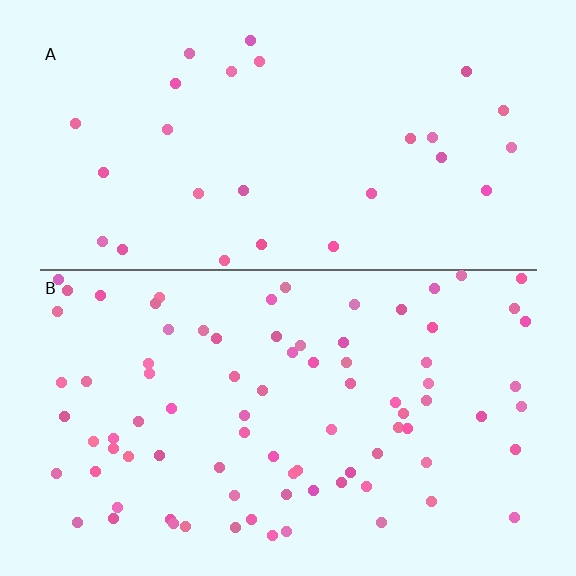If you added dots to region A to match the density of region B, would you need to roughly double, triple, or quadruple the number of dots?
Approximately triple.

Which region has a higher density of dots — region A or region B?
B (the bottom).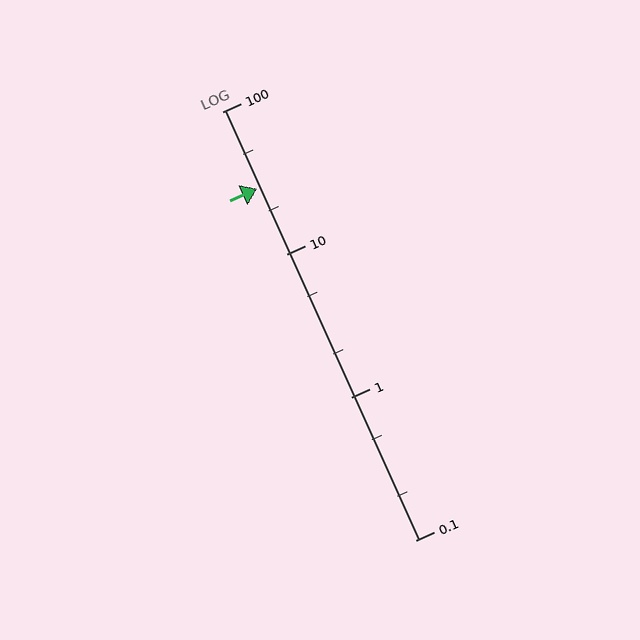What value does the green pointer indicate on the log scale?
The pointer indicates approximately 29.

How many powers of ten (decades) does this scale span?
The scale spans 3 decades, from 0.1 to 100.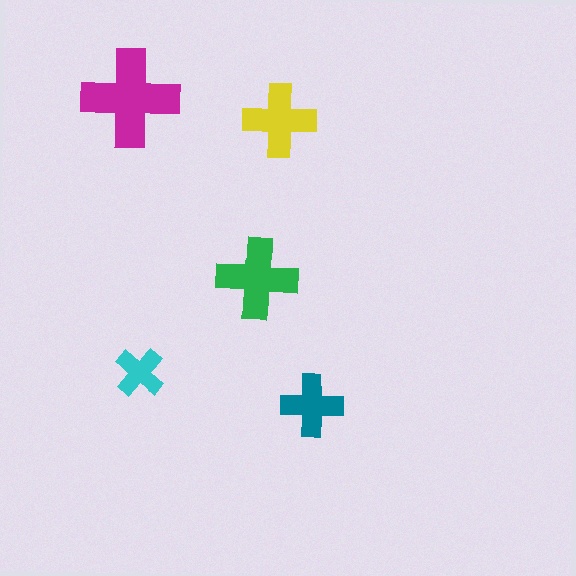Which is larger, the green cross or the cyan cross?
The green one.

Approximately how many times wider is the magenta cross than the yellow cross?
About 1.5 times wider.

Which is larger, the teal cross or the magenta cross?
The magenta one.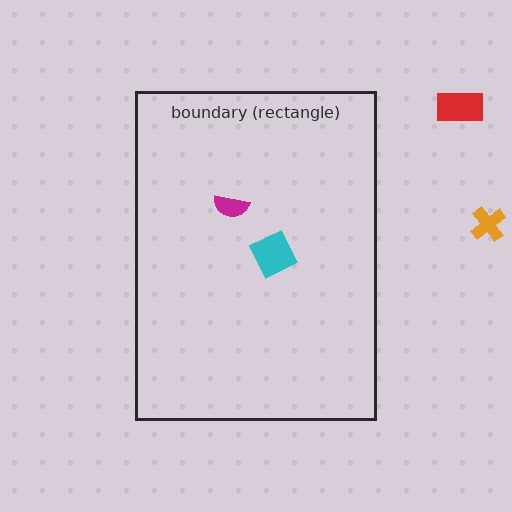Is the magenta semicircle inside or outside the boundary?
Inside.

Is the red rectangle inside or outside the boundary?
Outside.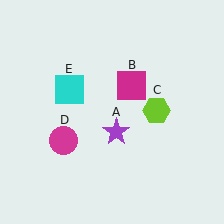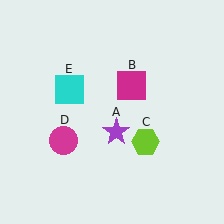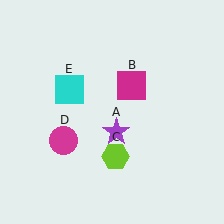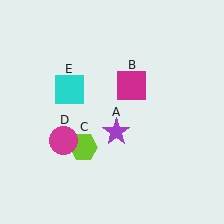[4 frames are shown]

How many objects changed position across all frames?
1 object changed position: lime hexagon (object C).